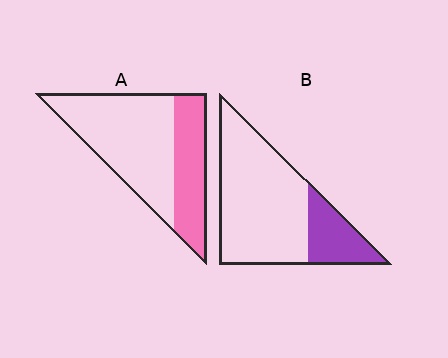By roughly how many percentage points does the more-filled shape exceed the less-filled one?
By roughly 10 percentage points (A over B).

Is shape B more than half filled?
No.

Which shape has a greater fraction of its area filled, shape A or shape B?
Shape A.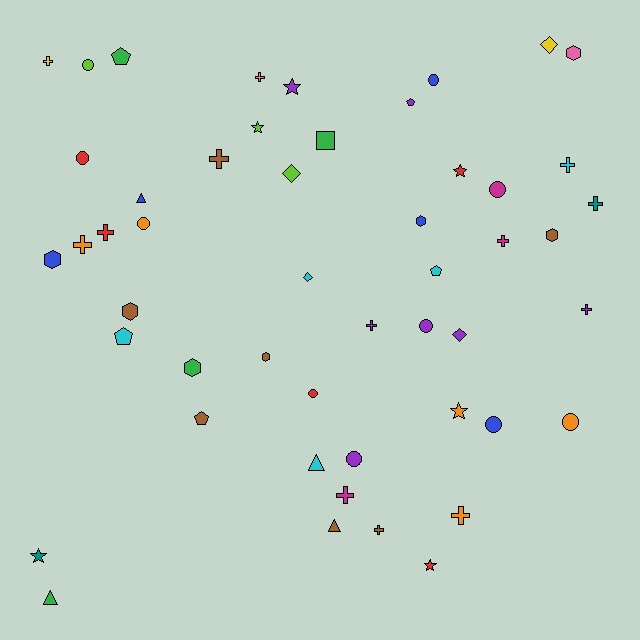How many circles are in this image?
There are 10 circles.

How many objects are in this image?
There are 50 objects.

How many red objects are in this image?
There are 5 red objects.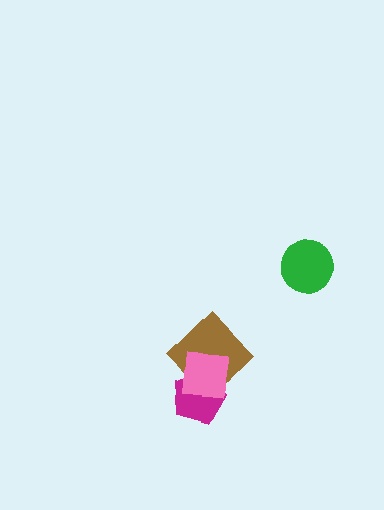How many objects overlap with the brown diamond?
2 objects overlap with the brown diamond.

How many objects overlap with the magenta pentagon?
2 objects overlap with the magenta pentagon.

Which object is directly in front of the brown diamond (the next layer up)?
The magenta pentagon is directly in front of the brown diamond.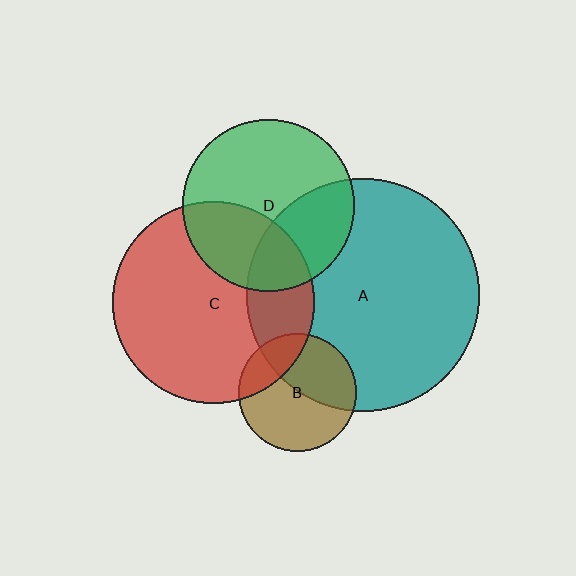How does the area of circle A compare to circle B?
Approximately 3.9 times.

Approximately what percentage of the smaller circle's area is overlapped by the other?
Approximately 45%.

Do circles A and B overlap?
Yes.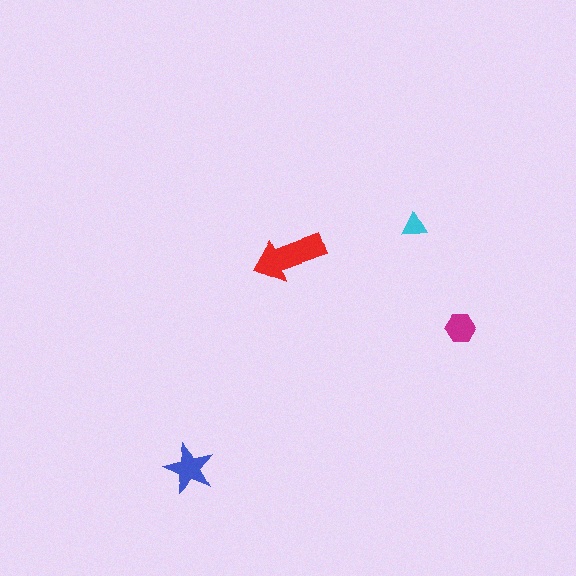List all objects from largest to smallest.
The red arrow, the blue star, the magenta hexagon, the cyan triangle.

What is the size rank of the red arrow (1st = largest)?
1st.